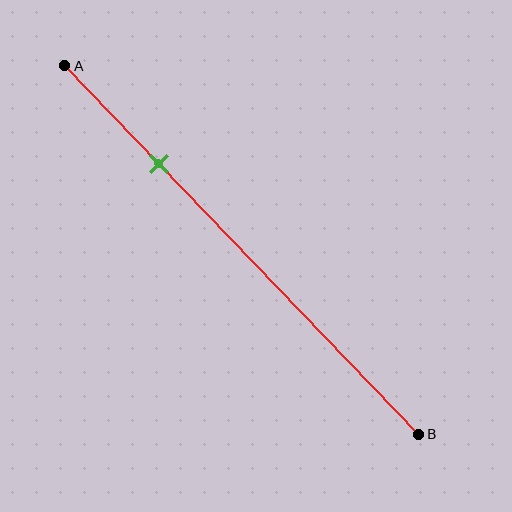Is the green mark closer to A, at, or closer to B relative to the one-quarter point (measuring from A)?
The green mark is approximately at the one-quarter point of segment AB.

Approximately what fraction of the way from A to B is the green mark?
The green mark is approximately 25% of the way from A to B.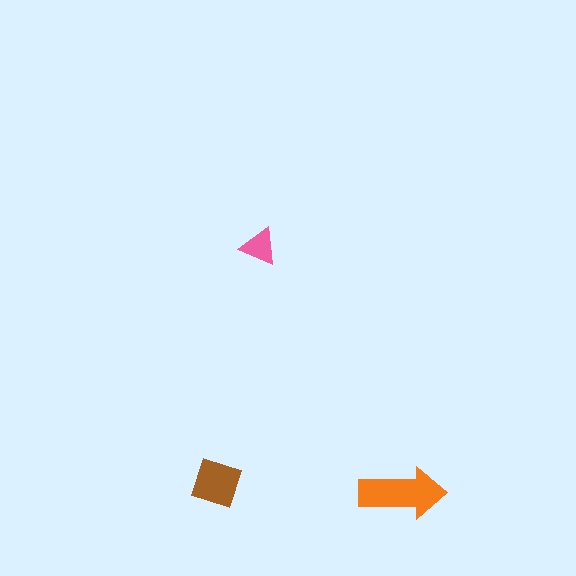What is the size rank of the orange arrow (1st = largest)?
1st.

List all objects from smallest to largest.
The pink triangle, the brown diamond, the orange arrow.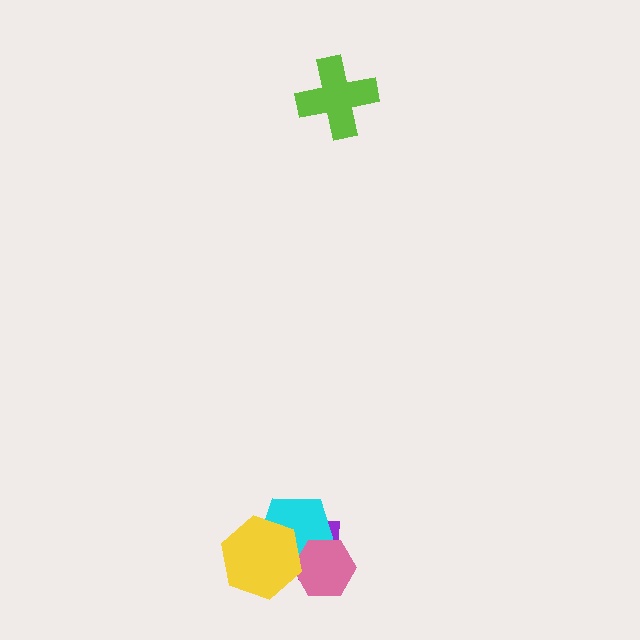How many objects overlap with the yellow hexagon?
3 objects overlap with the yellow hexagon.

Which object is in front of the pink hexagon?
The yellow hexagon is in front of the pink hexagon.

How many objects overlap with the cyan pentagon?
3 objects overlap with the cyan pentagon.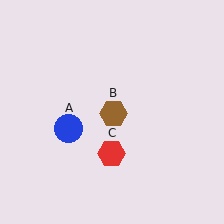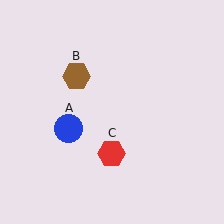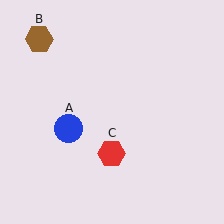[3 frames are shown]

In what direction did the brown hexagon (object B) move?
The brown hexagon (object B) moved up and to the left.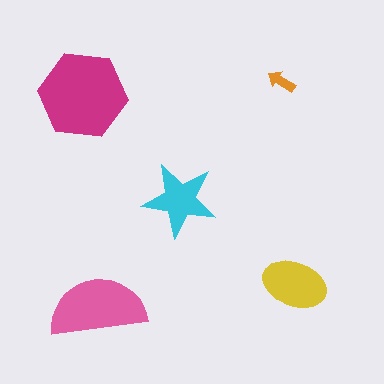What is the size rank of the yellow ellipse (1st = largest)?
3rd.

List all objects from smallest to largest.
The orange arrow, the cyan star, the yellow ellipse, the pink semicircle, the magenta hexagon.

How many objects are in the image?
There are 5 objects in the image.